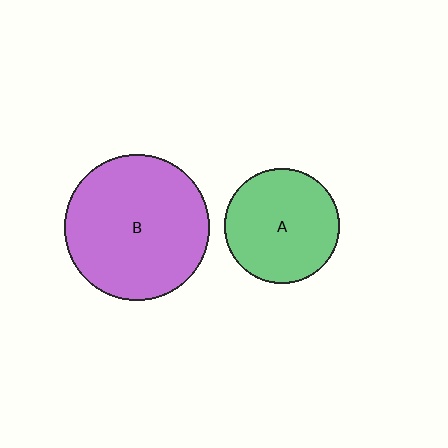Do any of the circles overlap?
No, none of the circles overlap.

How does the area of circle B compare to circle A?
Approximately 1.6 times.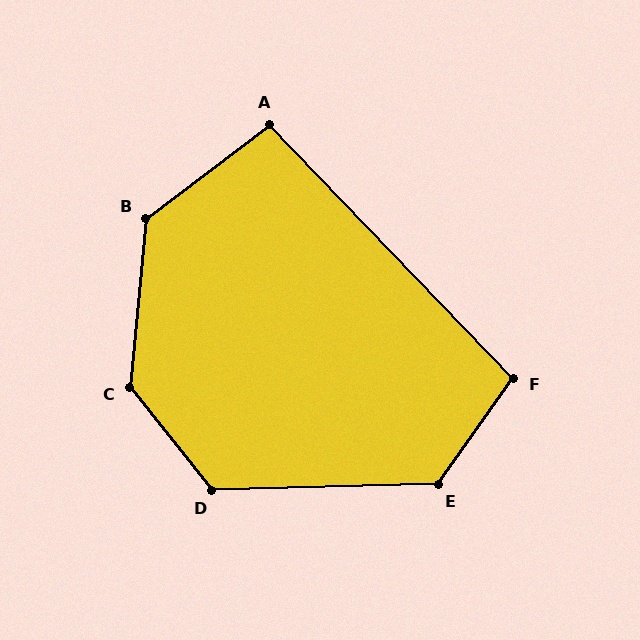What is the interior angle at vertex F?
Approximately 101 degrees (obtuse).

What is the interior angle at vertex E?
Approximately 127 degrees (obtuse).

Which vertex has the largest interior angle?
C, at approximately 136 degrees.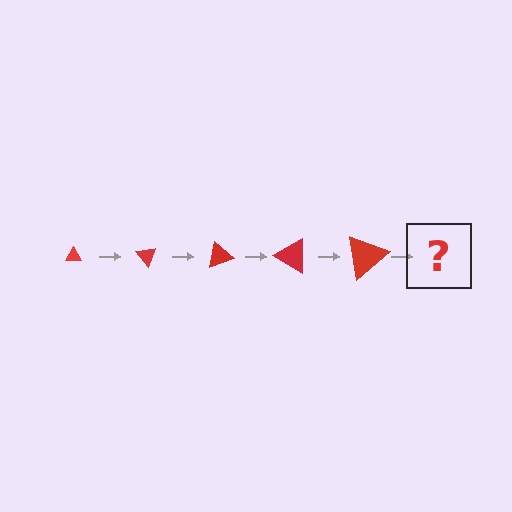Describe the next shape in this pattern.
It should be a triangle, larger than the previous one and rotated 250 degrees from the start.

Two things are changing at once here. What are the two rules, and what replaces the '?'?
The two rules are that the triangle grows larger each step and it rotates 50 degrees each step. The '?' should be a triangle, larger than the previous one and rotated 250 degrees from the start.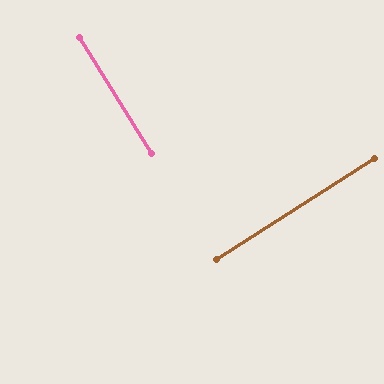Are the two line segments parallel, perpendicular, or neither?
Perpendicular — they meet at approximately 89°.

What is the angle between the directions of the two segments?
Approximately 89 degrees.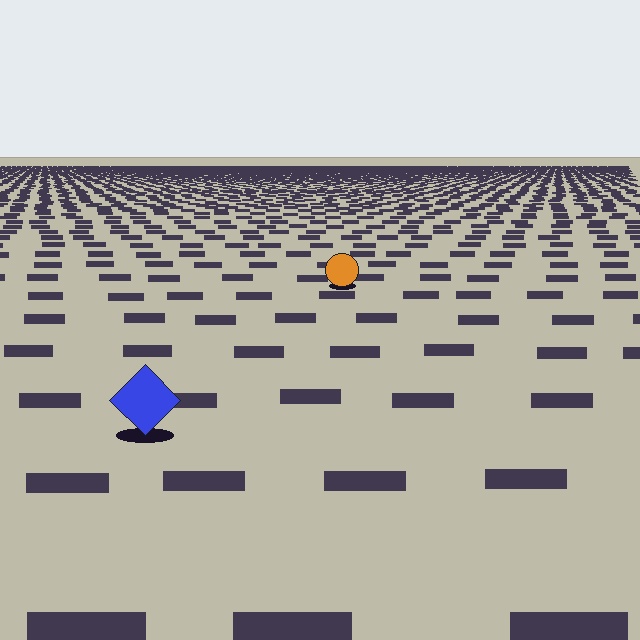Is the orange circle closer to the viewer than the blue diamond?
No. The blue diamond is closer — you can tell from the texture gradient: the ground texture is coarser near it.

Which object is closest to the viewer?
The blue diamond is closest. The texture marks near it are larger and more spread out.